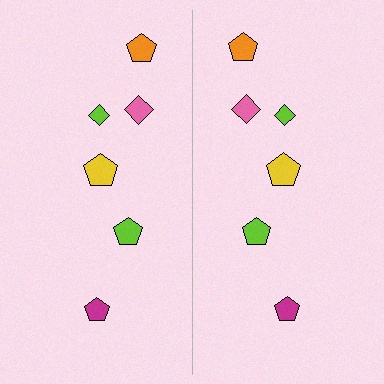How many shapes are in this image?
There are 12 shapes in this image.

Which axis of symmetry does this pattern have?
The pattern has a vertical axis of symmetry running through the center of the image.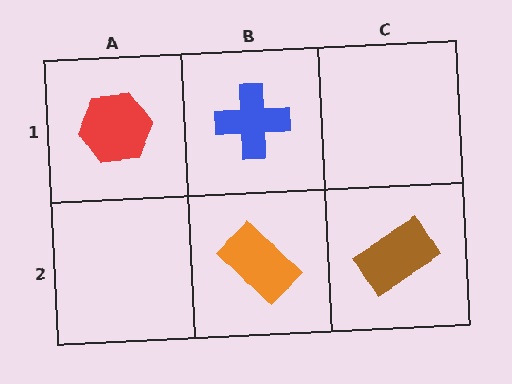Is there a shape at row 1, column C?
No, that cell is empty.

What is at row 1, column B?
A blue cross.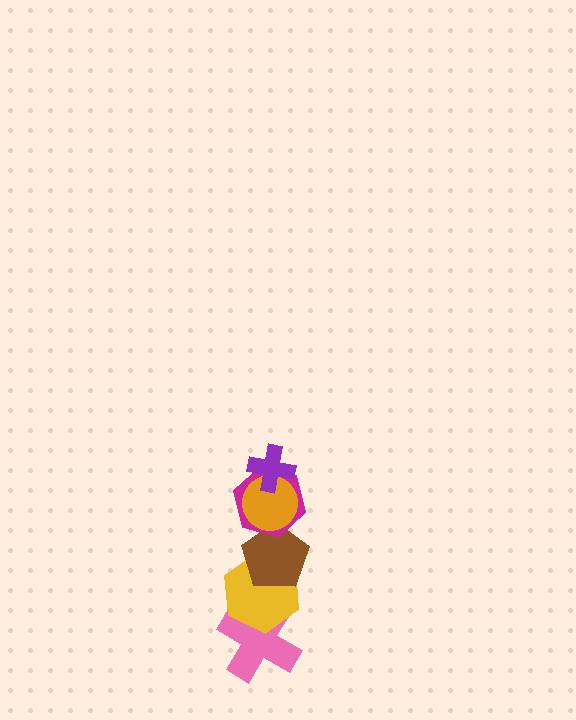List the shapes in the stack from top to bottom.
From top to bottom: the purple cross, the orange circle, the magenta hexagon, the brown pentagon, the yellow hexagon, the pink cross.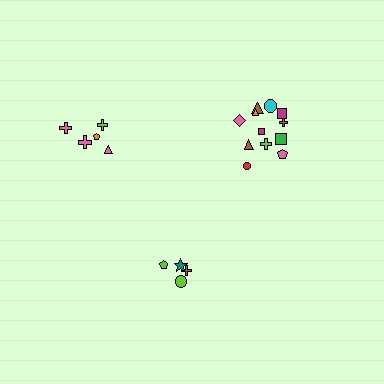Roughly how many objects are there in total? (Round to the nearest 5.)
Roughly 20 objects in total.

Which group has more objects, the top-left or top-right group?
The top-right group.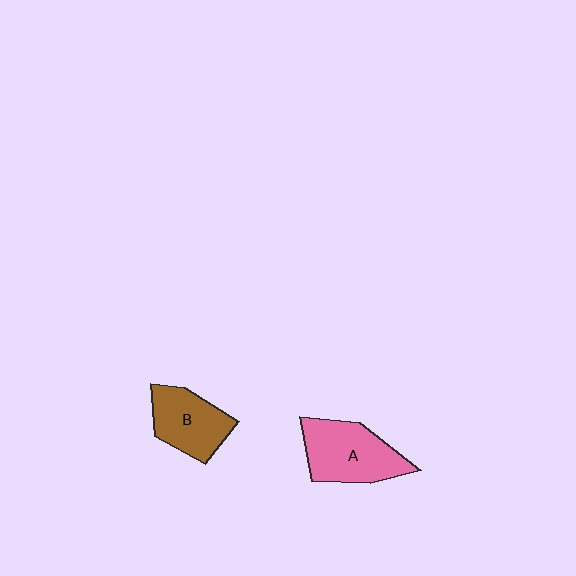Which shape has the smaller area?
Shape B (brown).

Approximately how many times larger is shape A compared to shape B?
Approximately 1.2 times.